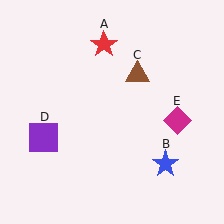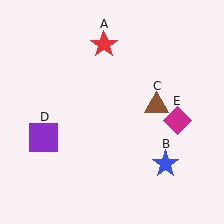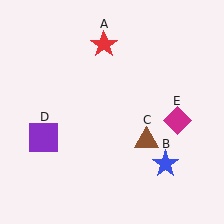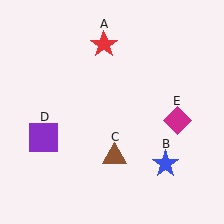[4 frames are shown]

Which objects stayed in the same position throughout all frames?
Red star (object A) and blue star (object B) and purple square (object D) and magenta diamond (object E) remained stationary.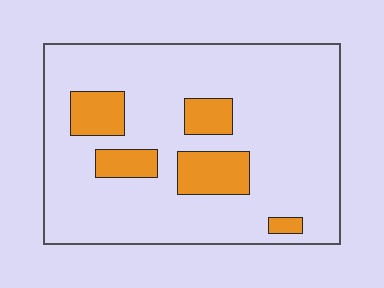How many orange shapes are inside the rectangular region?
5.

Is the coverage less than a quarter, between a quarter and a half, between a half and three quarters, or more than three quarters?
Less than a quarter.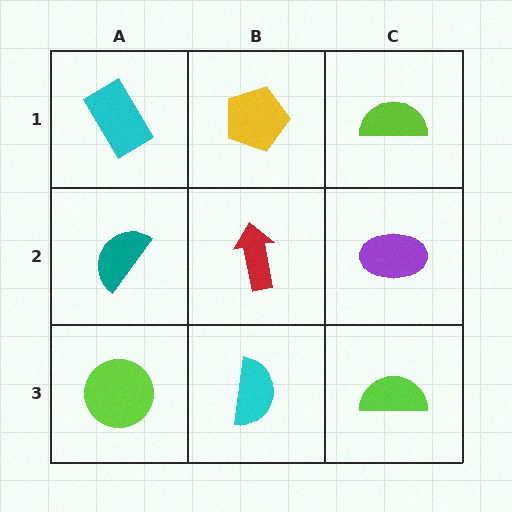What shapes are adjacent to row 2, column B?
A yellow pentagon (row 1, column B), a cyan semicircle (row 3, column B), a teal semicircle (row 2, column A), a purple ellipse (row 2, column C).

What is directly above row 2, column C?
A lime semicircle.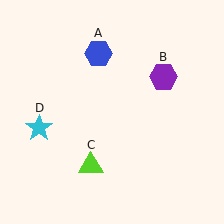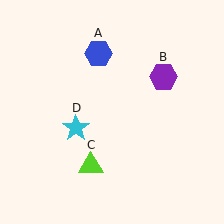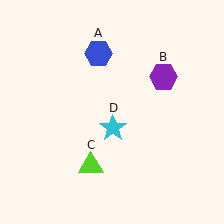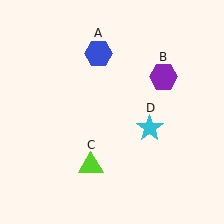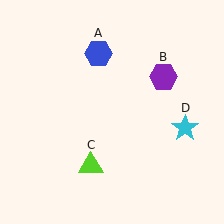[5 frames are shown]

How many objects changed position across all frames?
1 object changed position: cyan star (object D).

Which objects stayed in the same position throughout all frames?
Blue hexagon (object A) and purple hexagon (object B) and lime triangle (object C) remained stationary.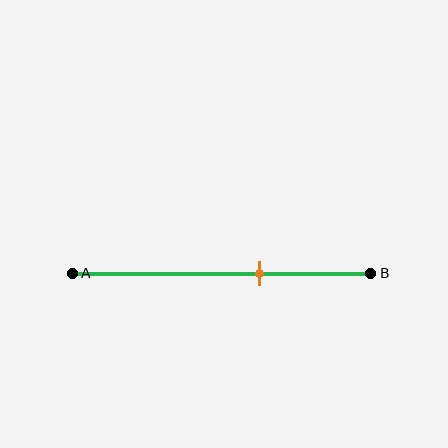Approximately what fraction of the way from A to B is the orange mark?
The orange mark is approximately 65% of the way from A to B.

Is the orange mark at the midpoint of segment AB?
No, the mark is at about 65% from A, not at the 50% midpoint.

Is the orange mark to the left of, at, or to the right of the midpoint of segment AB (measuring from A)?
The orange mark is to the right of the midpoint of segment AB.